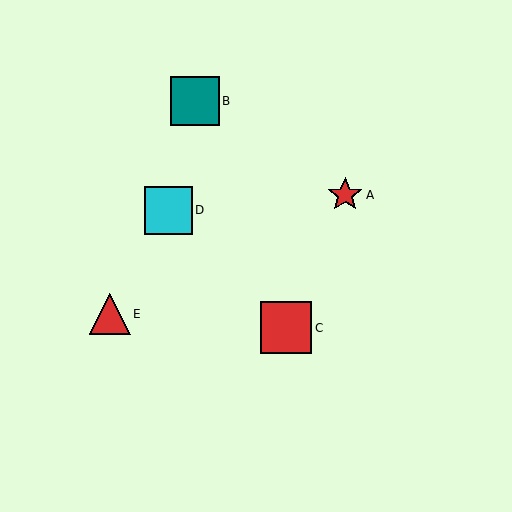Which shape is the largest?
The red square (labeled C) is the largest.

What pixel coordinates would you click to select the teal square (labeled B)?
Click at (195, 101) to select the teal square B.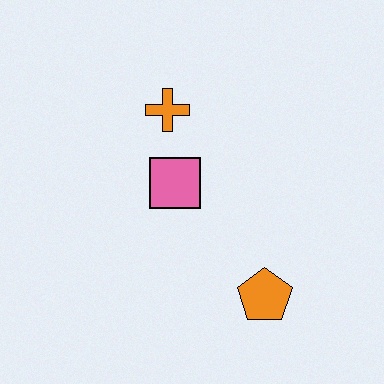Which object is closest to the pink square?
The orange cross is closest to the pink square.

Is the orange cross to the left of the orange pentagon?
Yes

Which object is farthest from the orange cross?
The orange pentagon is farthest from the orange cross.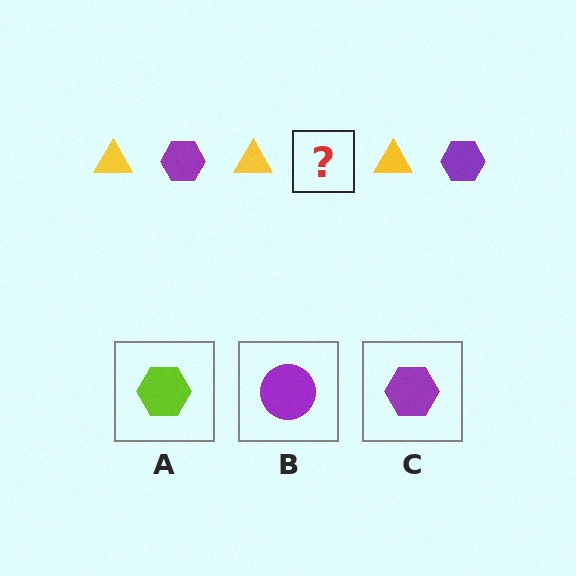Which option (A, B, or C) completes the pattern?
C.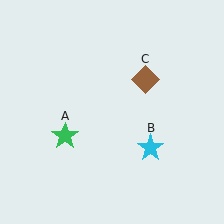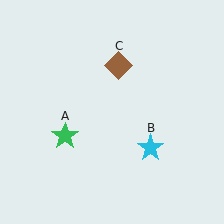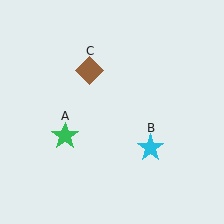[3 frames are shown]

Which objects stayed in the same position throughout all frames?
Green star (object A) and cyan star (object B) remained stationary.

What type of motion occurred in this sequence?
The brown diamond (object C) rotated counterclockwise around the center of the scene.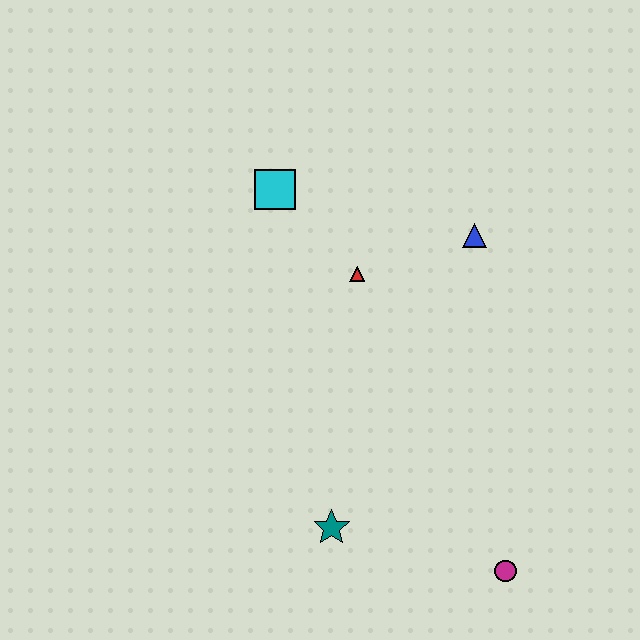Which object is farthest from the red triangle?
The magenta circle is farthest from the red triangle.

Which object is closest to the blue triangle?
The red triangle is closest to the blue triangle.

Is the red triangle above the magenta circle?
Yes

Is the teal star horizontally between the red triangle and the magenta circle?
No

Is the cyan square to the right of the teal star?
No